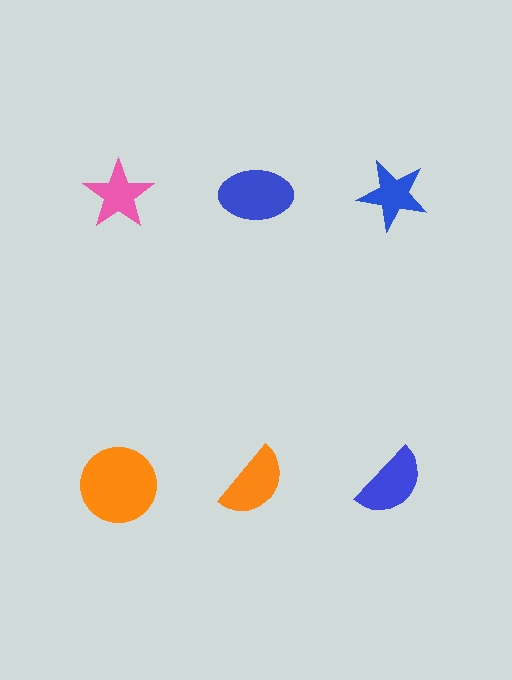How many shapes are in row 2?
3 shapes.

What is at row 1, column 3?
A blue star.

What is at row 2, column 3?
A blue semicircle.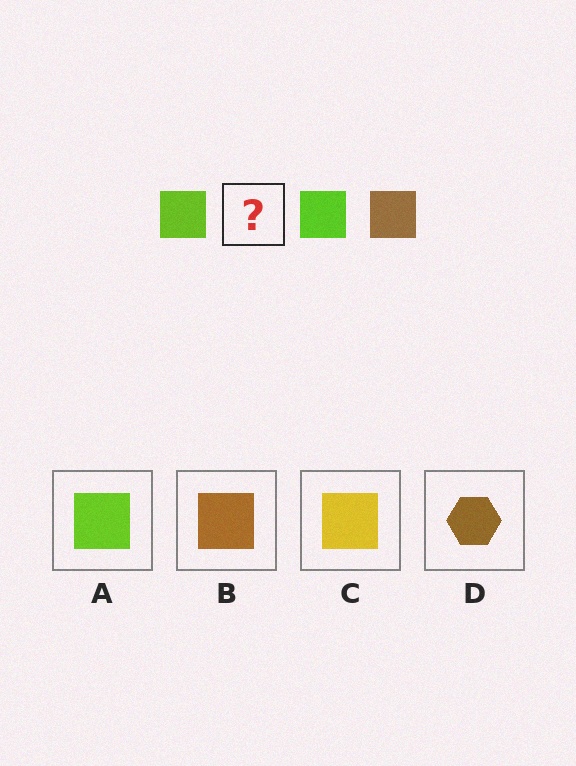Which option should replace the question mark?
Option B.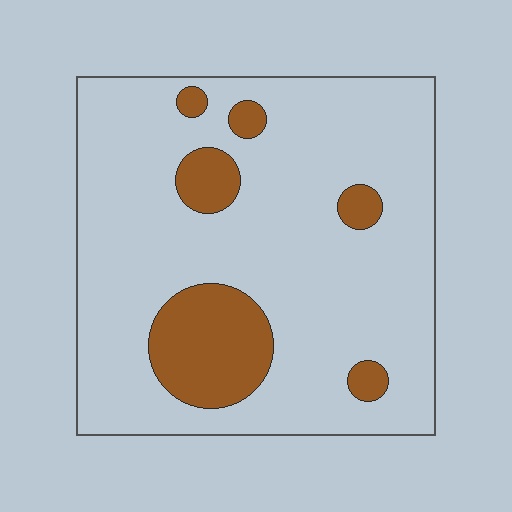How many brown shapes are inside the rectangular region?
6.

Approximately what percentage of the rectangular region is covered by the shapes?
Approximately 15%.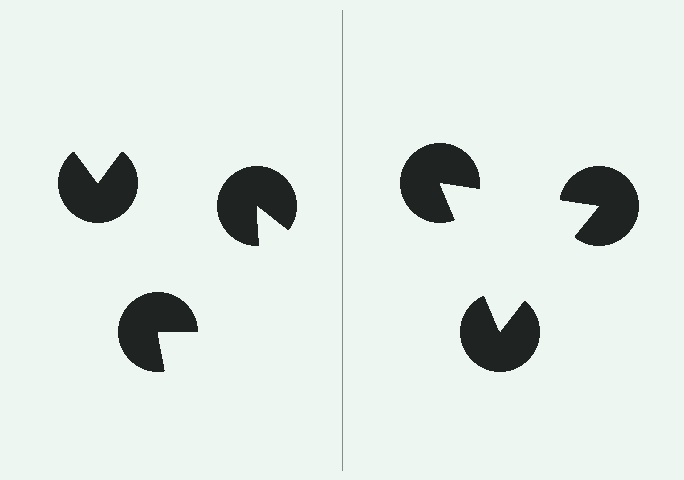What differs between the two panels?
The pac-man discs are positioned identically on both sides; only the wedge orientations differ. On the right they align to a triangle; on the left they are misaligned.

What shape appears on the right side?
An illusory triangle.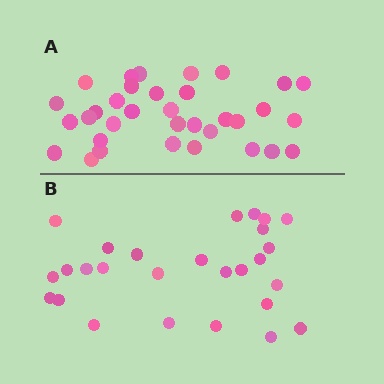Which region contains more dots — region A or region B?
Region A (the top region) has more dots.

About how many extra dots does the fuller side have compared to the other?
Region A has roughly 8 or so more dots than region B.